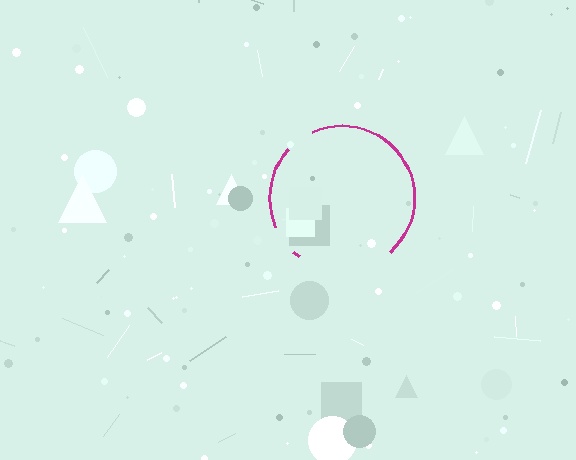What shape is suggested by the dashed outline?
The dashed outline suggests a circle.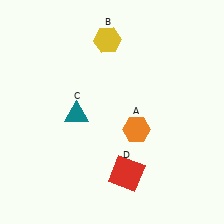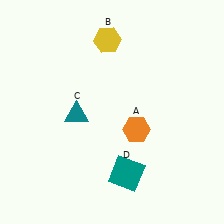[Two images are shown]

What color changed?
The square (D) changed from red in Image 1 to teal in Image 2.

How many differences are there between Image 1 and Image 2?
There is 1 difference between the two images.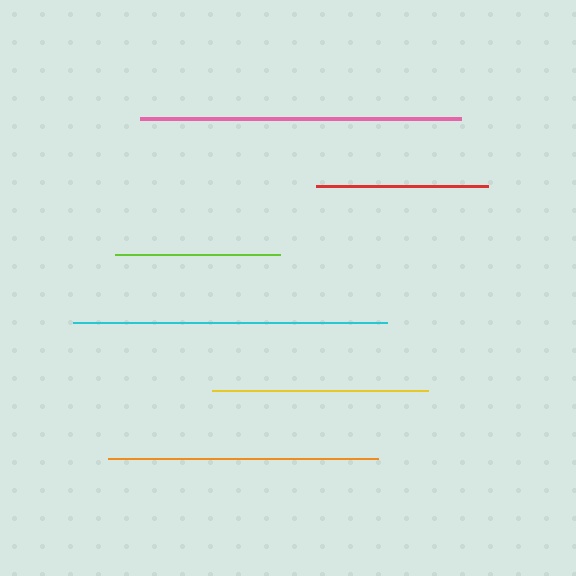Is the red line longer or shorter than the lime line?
The red line is longer than the lime line.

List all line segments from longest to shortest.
From longest to shortest: pink, cyan, orange, yellow, red, lime.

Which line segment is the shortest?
The lime line is the shortest at approximately 165 pixels.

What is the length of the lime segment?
The lime segment is approximately 165 pixels long.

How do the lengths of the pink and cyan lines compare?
The pink and cyan lines are approximately the same length.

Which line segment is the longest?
The pink line is the longest at approximately 322 pixels.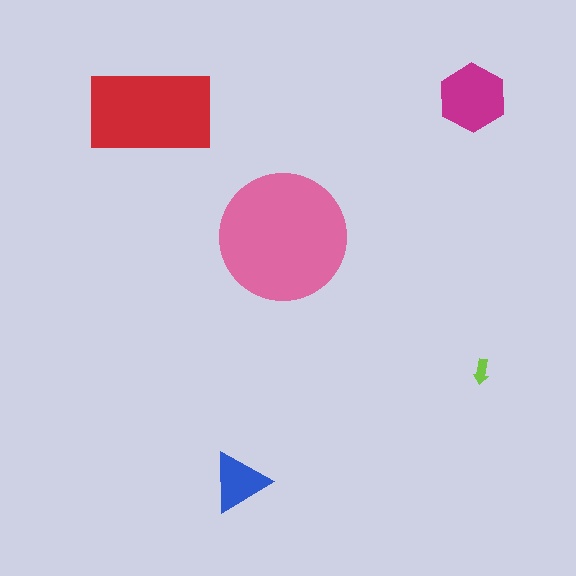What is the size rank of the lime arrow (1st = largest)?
5th.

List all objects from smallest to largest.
The lime arrow, the blue triangle, the magenta hexagon, the red rectangle, the pink circle.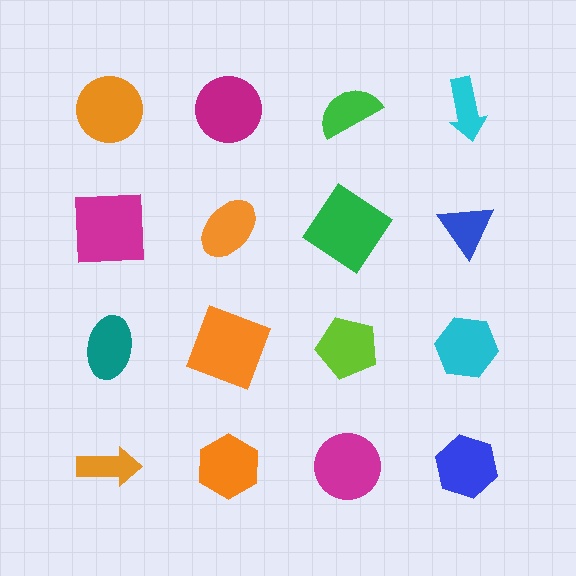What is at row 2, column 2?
An orange ellipse.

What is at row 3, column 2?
An orange square.